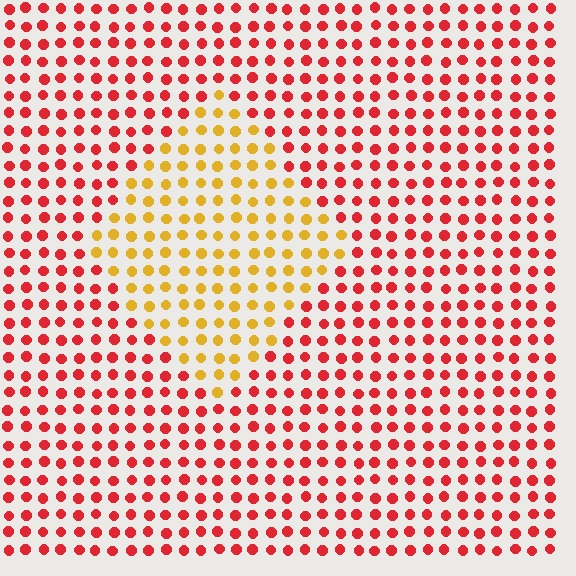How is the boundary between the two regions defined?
The boundary is defined purely by a slight shift in hue (about 49 degrees). Spacing, size, and orientation are identical on both sides.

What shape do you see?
I see a diamond.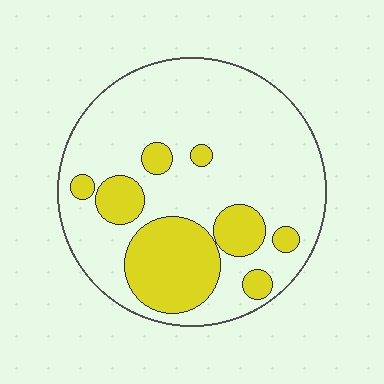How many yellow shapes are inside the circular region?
8.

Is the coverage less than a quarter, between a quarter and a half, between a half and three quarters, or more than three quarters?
Between a quarter and a half.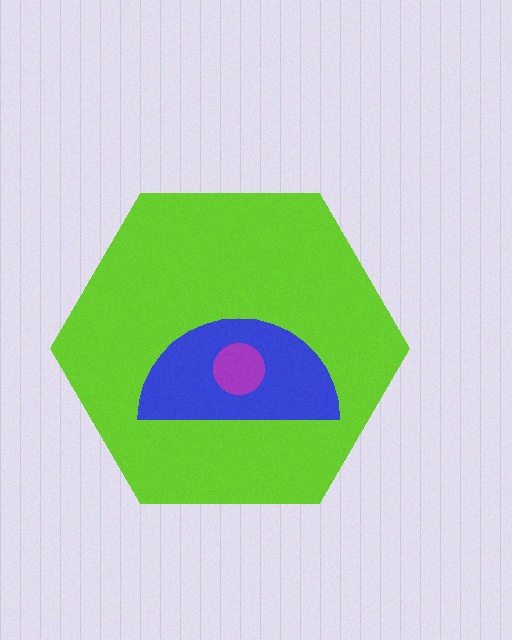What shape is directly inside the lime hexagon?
The blue semicircle.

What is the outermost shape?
The lime hexagon.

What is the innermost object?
The purple circle.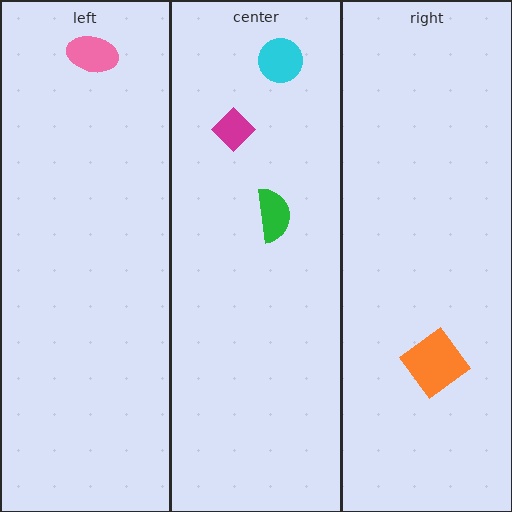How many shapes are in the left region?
1.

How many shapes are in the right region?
1.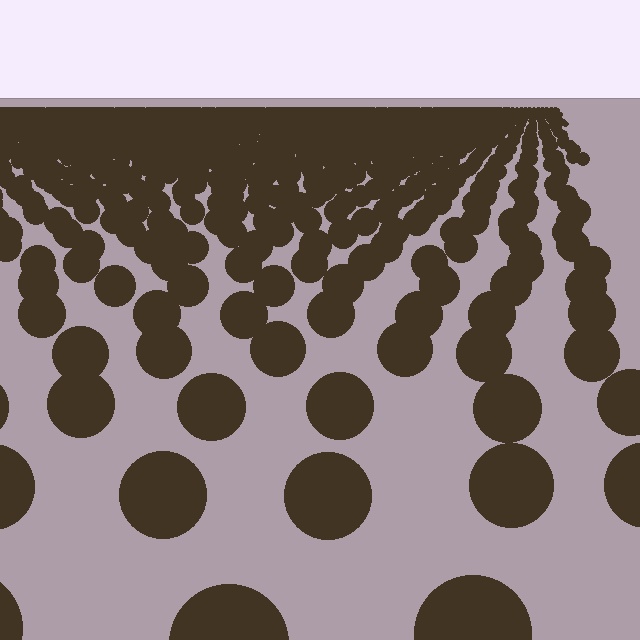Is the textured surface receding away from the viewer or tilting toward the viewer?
The surface is receding away from the viewer. Texture elements get smaller and denser toward the top.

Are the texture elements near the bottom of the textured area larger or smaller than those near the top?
Larger. Near the bottom, elements are closer to the viewer and appear at a bigger on-screen size.